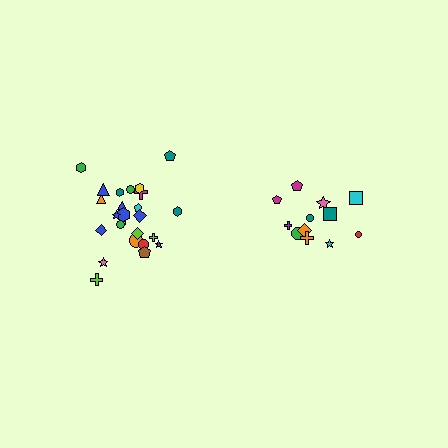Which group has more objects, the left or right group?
The left group.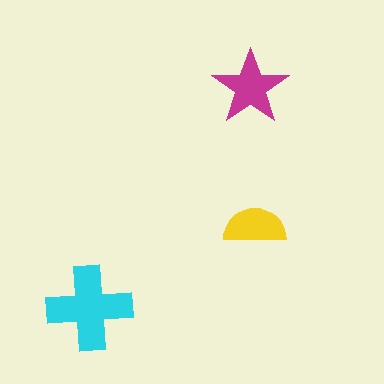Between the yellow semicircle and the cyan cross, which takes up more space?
The cyan cross.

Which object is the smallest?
The yellow semicircle.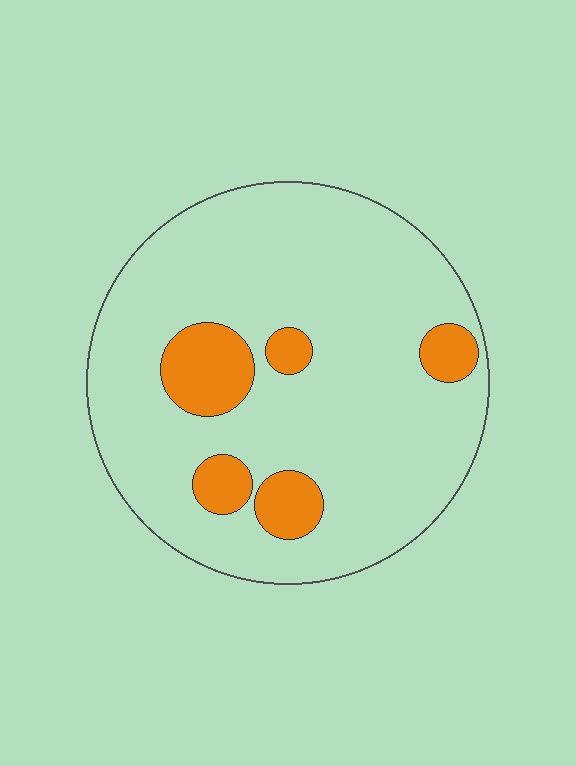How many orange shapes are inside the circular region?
5.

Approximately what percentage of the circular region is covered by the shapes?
Approximately 15%.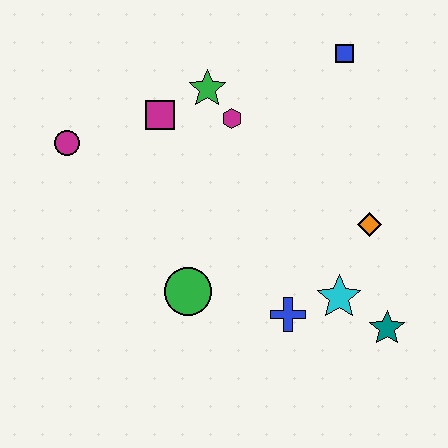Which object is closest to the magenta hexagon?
The green star is closest to the magenta hexagon.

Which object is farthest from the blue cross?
The magenta circle is farthest from the blue cross.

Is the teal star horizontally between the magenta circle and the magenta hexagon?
No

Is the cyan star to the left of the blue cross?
No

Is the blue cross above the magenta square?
No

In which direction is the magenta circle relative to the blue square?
The magenta circle is to the left of the blue square.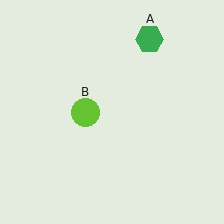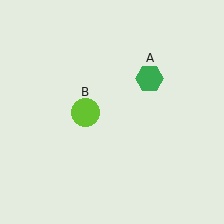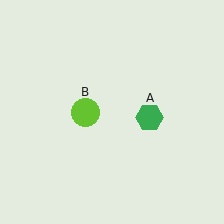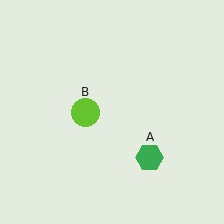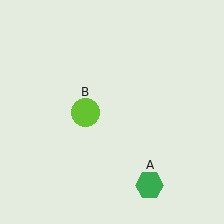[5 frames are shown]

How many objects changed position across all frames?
1 object changed position: green hexagon (object A).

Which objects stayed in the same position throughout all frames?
Lime circle (object B) remained stationary.